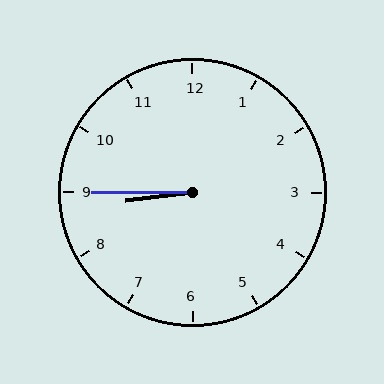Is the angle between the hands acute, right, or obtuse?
It is acute.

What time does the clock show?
8:45.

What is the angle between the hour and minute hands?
Approximately 8 degrees.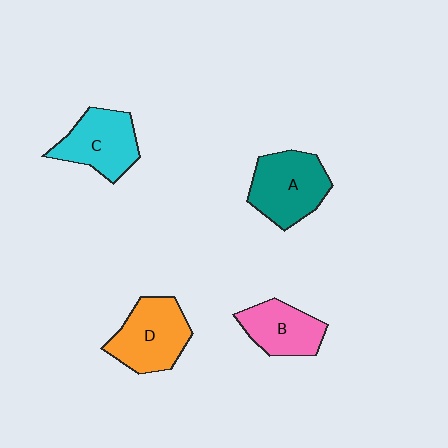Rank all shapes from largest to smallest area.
From largest to smallest: A (teal), D (orange), C (cyan), B (pink).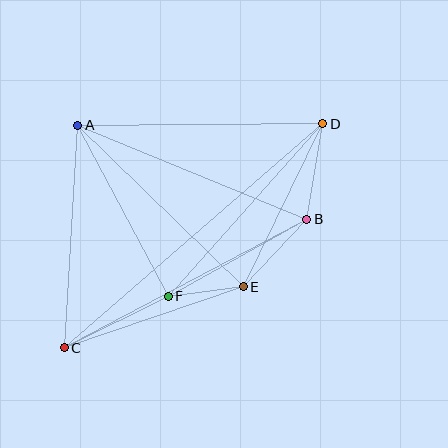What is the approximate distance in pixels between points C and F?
The distance between C and F is approximately 116 pixels.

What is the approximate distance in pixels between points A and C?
The distance between A and C is approximately 223 pixels.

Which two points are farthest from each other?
Points C and D are farthest from each other.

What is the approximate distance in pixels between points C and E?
The distance between C and E is approximately 189 pixels.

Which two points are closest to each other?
Points E and F are closest to each other.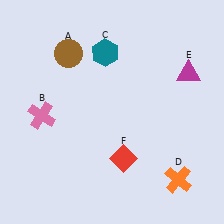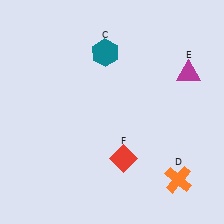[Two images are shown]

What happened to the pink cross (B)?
The pink cross (B) was removed in Image 2. It was in the bottom-left area of Image 1.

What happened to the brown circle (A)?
The brown circle (A) was removed in Image 2. It was in the top-left area of Image 1.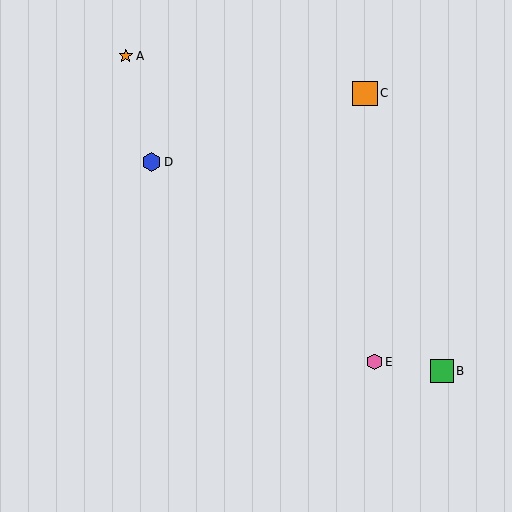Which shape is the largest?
The orange square (labeled C) is the largest.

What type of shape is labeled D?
Shape D is a blue hexagon.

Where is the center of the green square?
The center of the green square is at (442, 371).